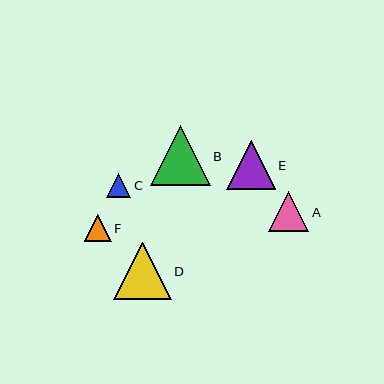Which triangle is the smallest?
Triangle C is the smallest with a size of approximately 24 pixels.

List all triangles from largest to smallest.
From largest to smallest: B, D, E, A, F, C.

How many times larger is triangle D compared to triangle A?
Triangle D is approximately 1.4 times the size of triangle A.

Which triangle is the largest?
Triangle B is the largest with a size of approximately 59 pixels.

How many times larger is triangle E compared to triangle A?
Triangle E is approximately 1.2 times the size of triangle A.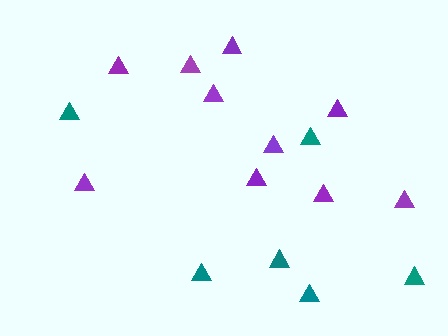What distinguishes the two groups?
There are 2 groups: one group of teal triangles (6) and one group of purple triangles (10).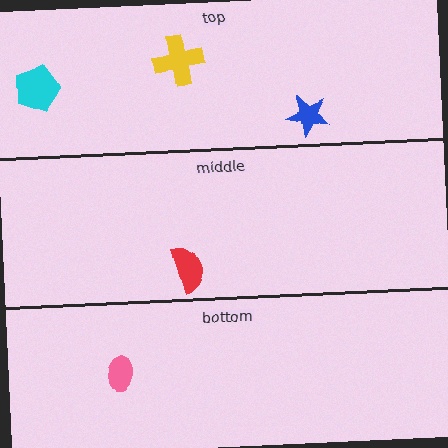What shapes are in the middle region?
The red semicircle.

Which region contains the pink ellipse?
The bottom region.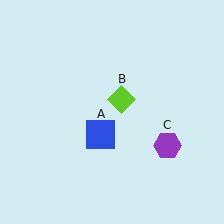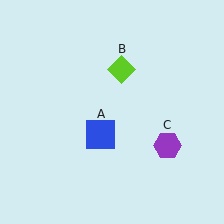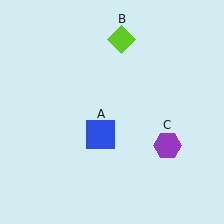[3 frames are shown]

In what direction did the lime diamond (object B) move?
The lime diamond (object B) moved up.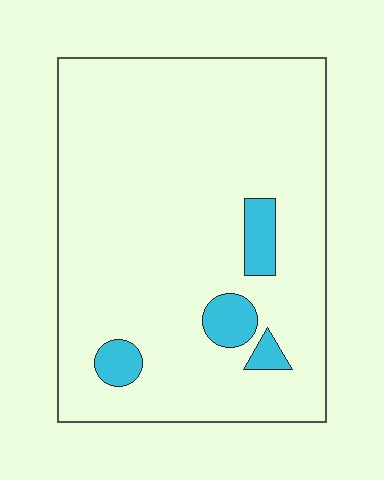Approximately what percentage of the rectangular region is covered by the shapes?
Approximately 10%.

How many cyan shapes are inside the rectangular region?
4.